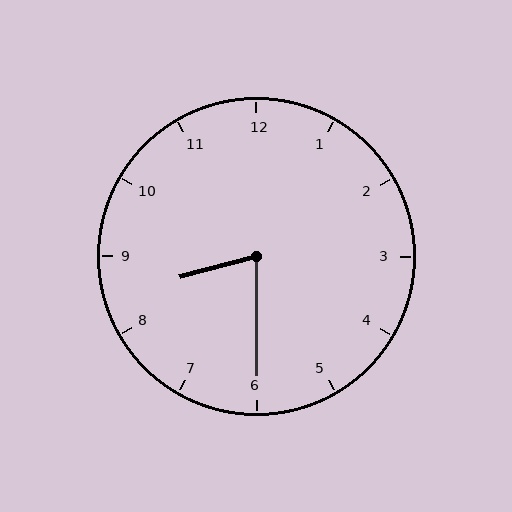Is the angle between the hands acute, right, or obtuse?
It is acute.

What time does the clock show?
8:30.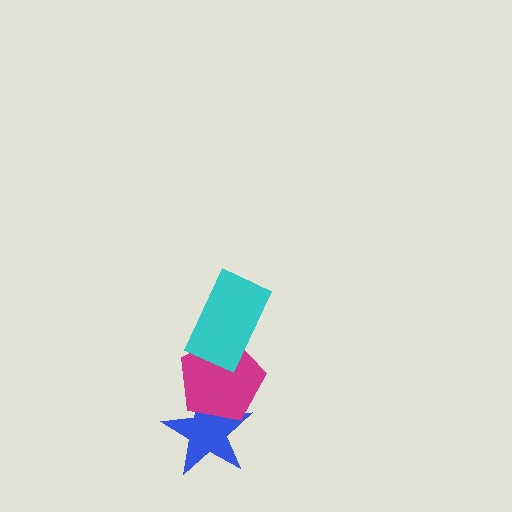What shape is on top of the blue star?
The magenta pentagon is on top of the blue star.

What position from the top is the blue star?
The blue star is 3rd from the top.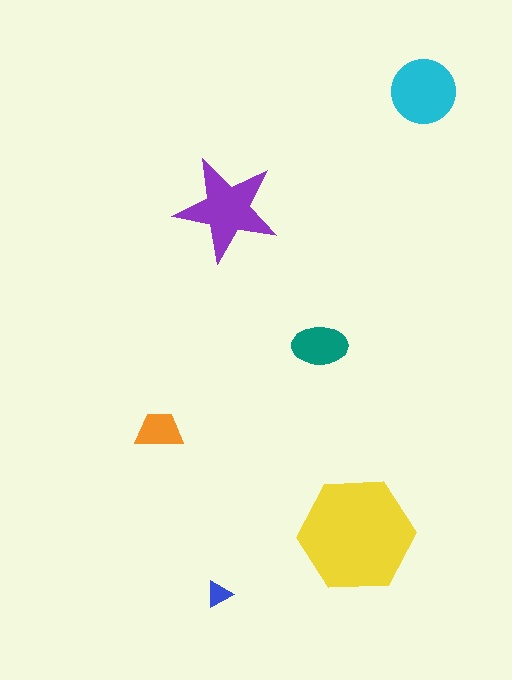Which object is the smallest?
The blue triangle.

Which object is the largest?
The yellow hexagon.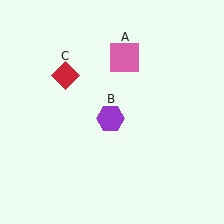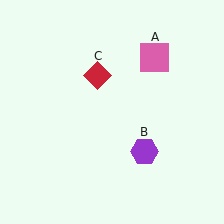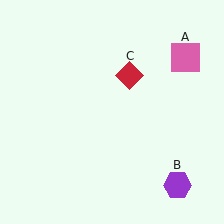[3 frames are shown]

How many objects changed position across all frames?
3 objects changed position: pink square (object A), purple hexagon (object B), red diamond (object C).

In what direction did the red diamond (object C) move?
The red diamond (object C) moved right.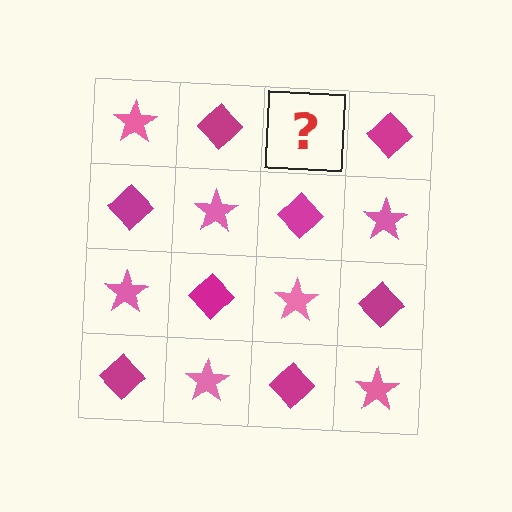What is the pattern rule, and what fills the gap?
The rule is that it alternates pink star and magenta diamond in a checkerboard pattern. The gap should be filled with a pink star.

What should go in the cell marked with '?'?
The missing cell should contain a pink star.